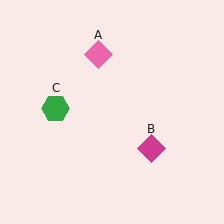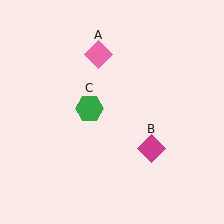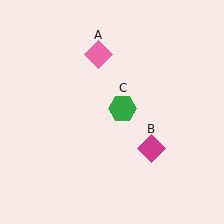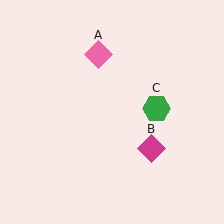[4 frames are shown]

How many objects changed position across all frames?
1 object changed position: green hexagon (object C).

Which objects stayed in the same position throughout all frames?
Pink diamond (object A) and magenta diamond (object B) remained stationary.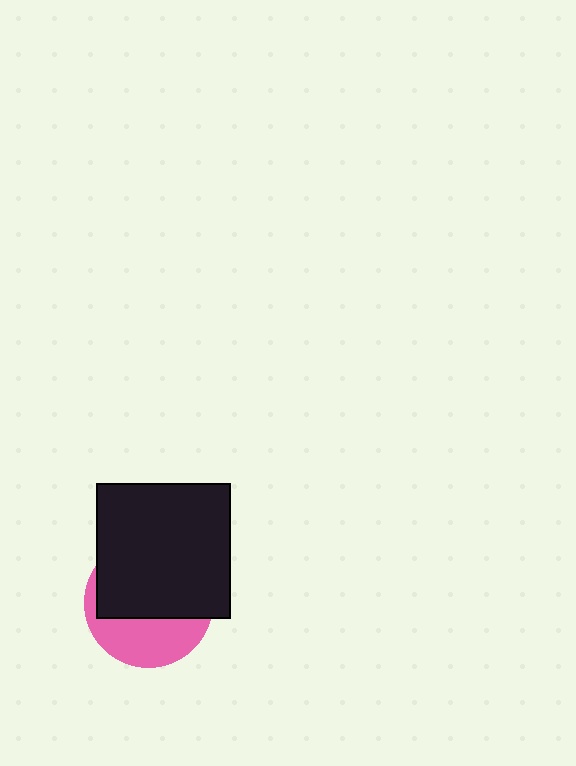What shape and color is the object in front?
The object in front is a black square.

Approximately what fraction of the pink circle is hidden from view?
Roughly 63% of the pink circle is hidden behind the black square.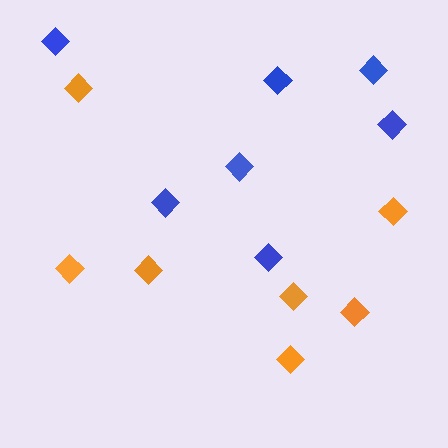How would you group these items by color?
There are 2 groups: one group of orange diamonds (7) and one group of blue diamonds (7).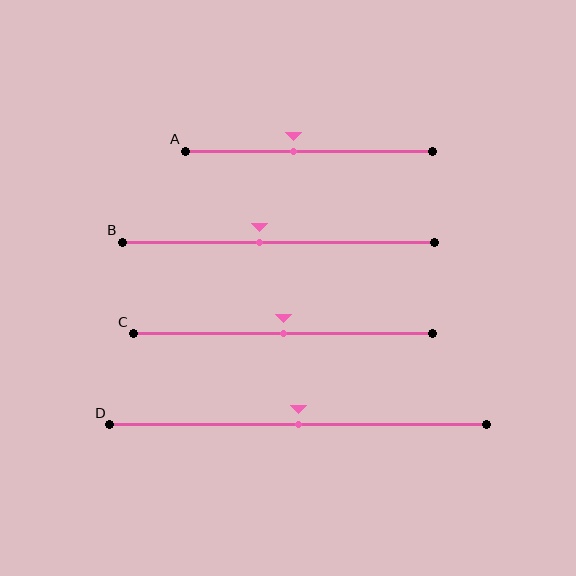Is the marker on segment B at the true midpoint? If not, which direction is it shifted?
No, the marker on segment B is shifted to the left by about 6% of the segment length.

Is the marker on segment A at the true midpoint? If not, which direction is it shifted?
No, the marker on segment A is shifted to the left by about 6% of the segment length.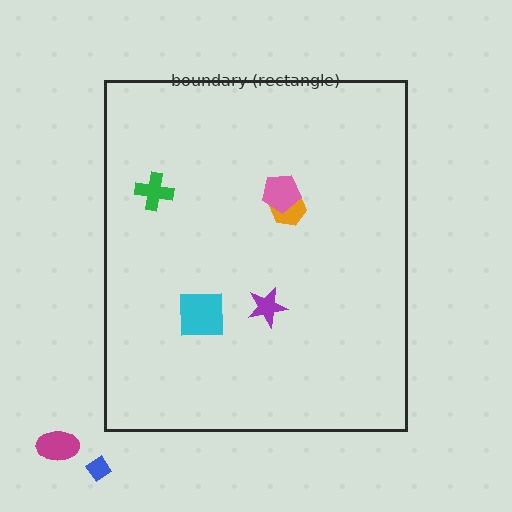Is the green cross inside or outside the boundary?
Inside.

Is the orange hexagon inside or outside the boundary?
Inside.